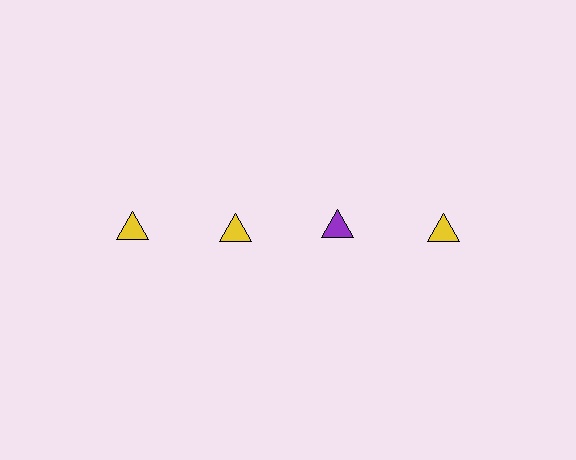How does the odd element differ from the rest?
It has a different color: purple instead of yellow.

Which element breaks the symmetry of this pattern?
The purple triangle in the top row, center column breaks the symmetry. All other shapes are yellow triangles.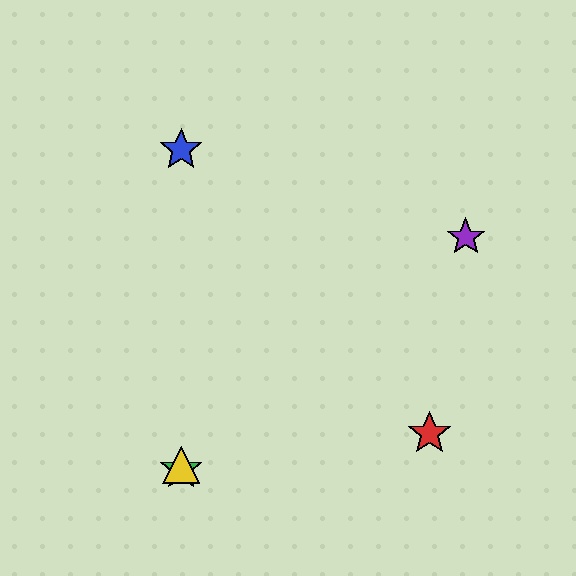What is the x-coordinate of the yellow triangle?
The yellow triangle is at x≈181.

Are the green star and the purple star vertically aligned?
No, the green star is at x≈181 and the purple star is at x≈466.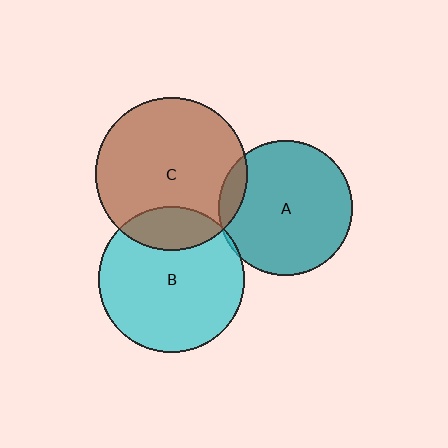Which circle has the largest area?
Circle C (brown).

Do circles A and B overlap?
Yes.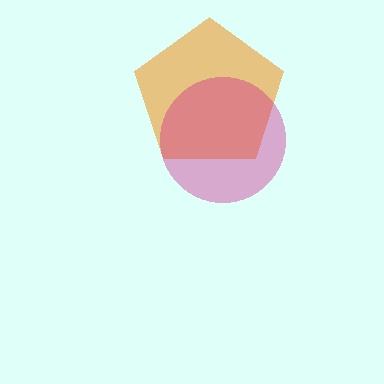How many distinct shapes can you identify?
There are 2 distinct shapes: an orange pentagon, a magenta circle.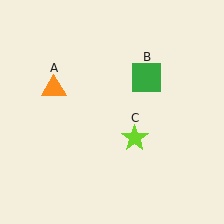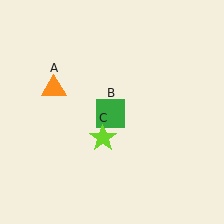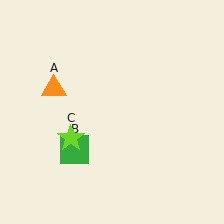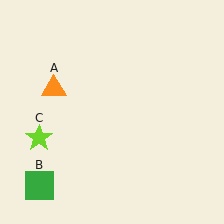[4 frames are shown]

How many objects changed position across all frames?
2 objects changed position: green square (object B), lime star (object C).